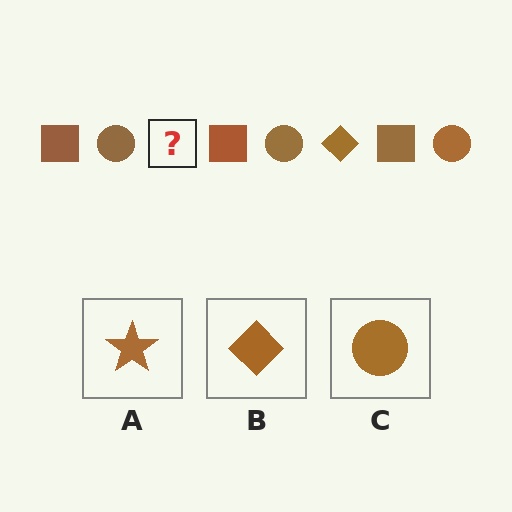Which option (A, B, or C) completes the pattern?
B.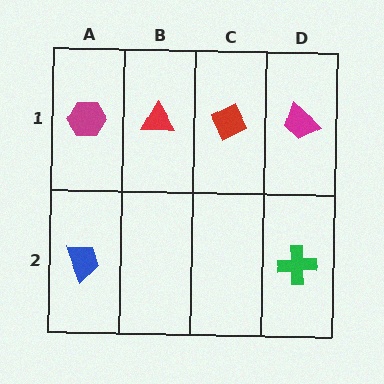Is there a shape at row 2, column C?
No, that cell is empty.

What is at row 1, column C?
A red diamond.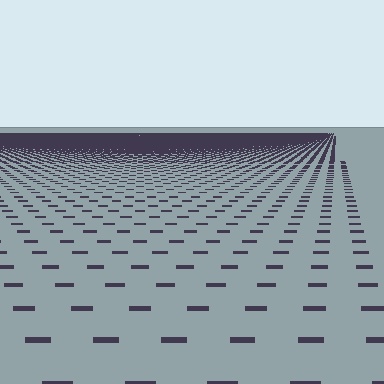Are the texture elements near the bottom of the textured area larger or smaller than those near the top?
Larger. Near the bottom, elements are closer to the viewer and appear at a bigger on-screen size.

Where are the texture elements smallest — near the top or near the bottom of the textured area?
Near the top.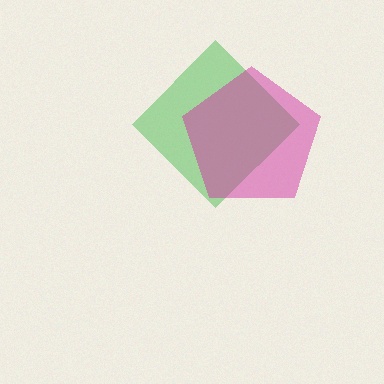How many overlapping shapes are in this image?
There are 2 overlapping shapes in the image.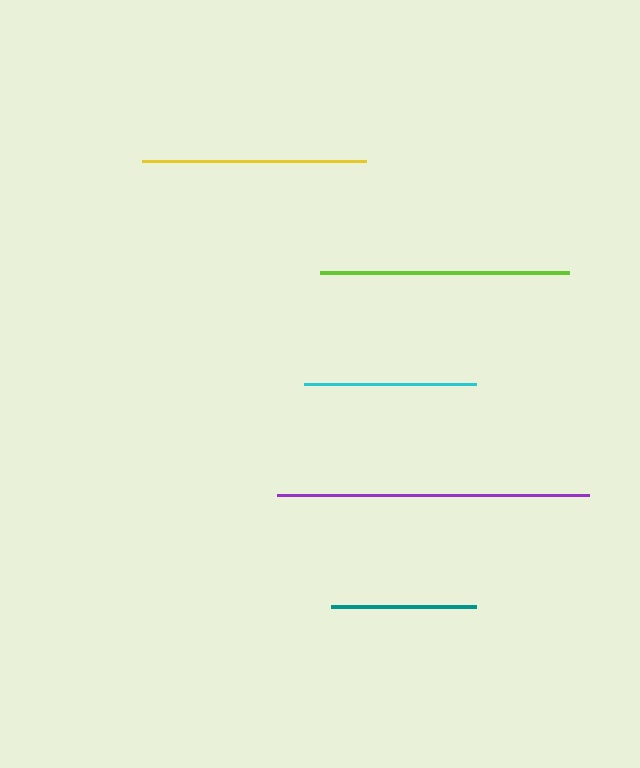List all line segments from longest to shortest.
From longest to shortest: purple, lime, yellow, cyan, teal.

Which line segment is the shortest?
The teal line is the shortest at approximately 145 pixels.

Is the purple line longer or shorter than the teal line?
The purple line is longer than the teal line.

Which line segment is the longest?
The purple line is the longest at approximately 312 pixels.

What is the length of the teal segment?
The teal segment is approximately 145 pixels long.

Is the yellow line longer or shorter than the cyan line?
The yellow line is longer than the cyan line.